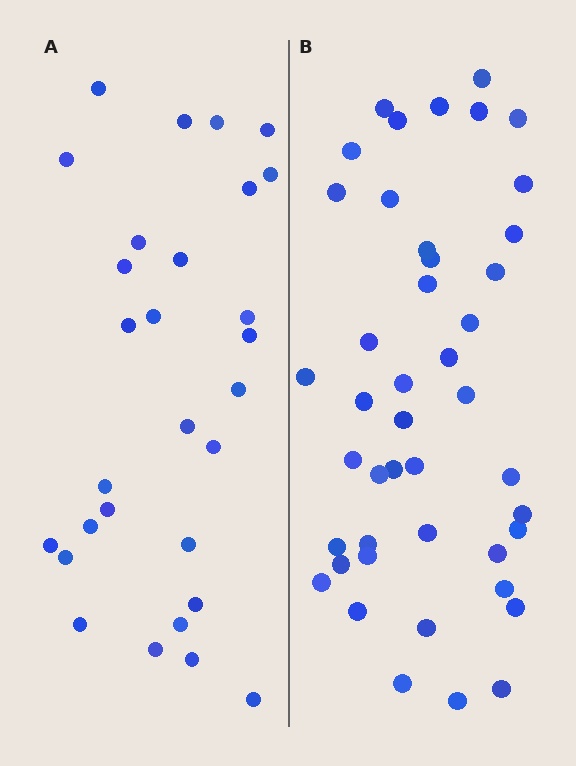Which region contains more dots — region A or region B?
Region B (the right region) has more dots.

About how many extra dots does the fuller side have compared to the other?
Region B has approximately 15 more dots than region A.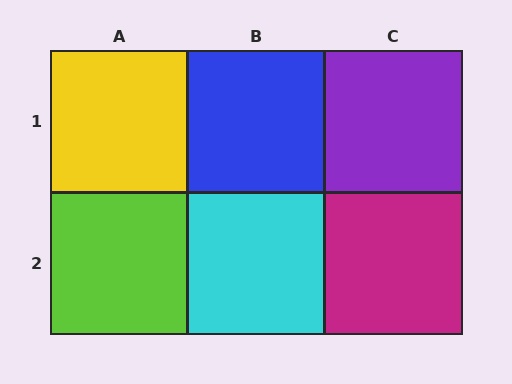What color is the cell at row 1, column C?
Purple.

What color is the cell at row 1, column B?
Blue.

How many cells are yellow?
1 cell is yellow.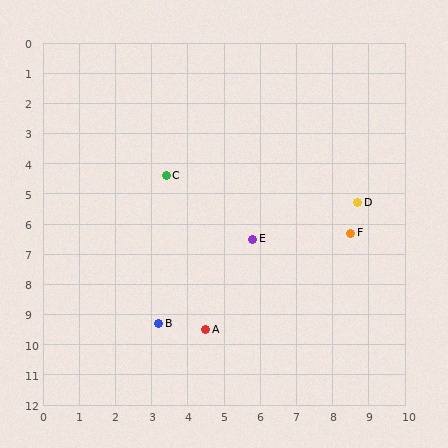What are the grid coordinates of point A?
Point A is at approximately (4.5, 9.5).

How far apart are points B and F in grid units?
Points B and F are about 6.1 grid units apart.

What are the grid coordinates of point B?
Point B is at approximately (3.2, 9.3).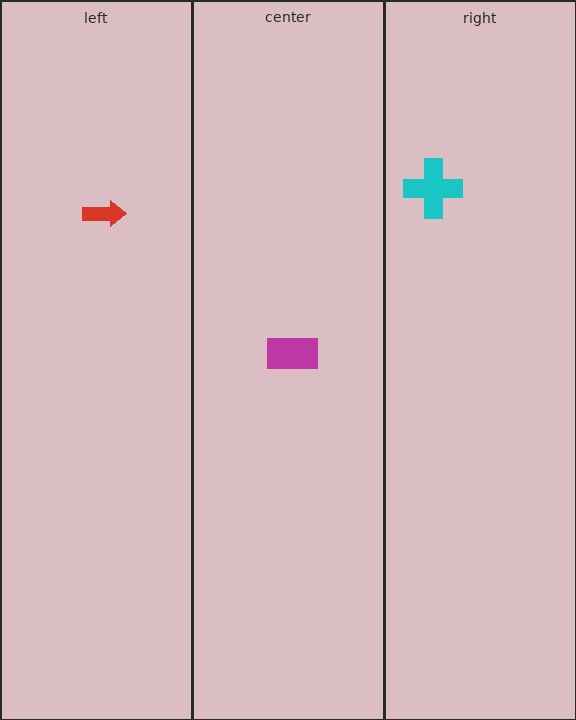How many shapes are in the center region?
1.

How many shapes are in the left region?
1.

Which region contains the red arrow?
The left region.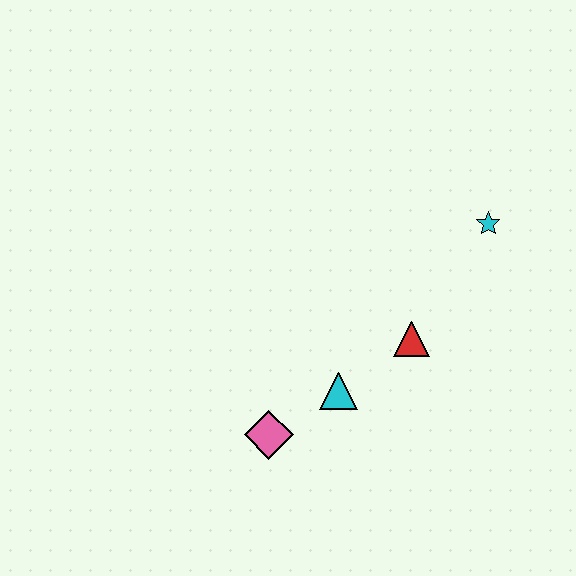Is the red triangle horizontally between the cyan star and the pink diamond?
Yes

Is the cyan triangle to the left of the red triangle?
Yes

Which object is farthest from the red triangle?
The pink diamond is farthest from the red triangle.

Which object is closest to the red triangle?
The cyan triangle is closest to the red triangle.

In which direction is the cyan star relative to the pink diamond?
The cyan star is to the right of the pink diamond.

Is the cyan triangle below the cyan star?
Yes